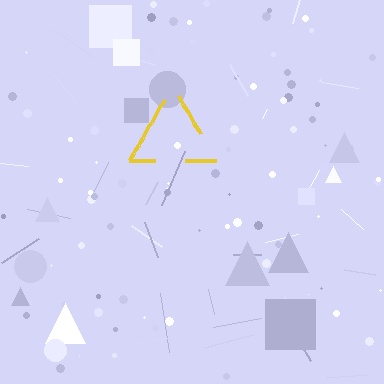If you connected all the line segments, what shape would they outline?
They would outline a triangle.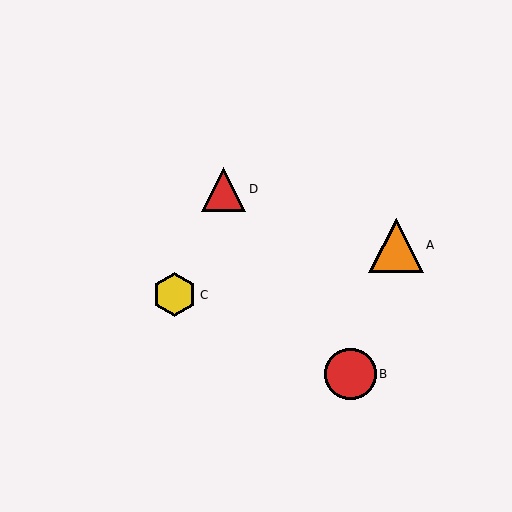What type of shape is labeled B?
Shape B is a red circle.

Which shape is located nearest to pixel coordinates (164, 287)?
The yellow hexagon (labeled C) at (175, 295) is nearest to that location.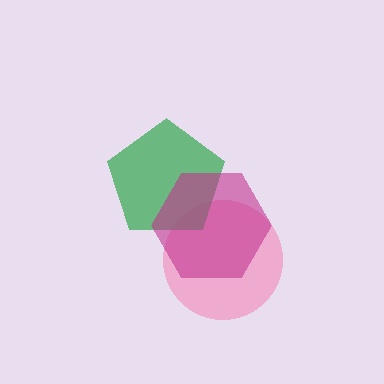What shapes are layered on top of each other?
The layered shapes are: a pink circle, a green pentagon, a magenta hexagon.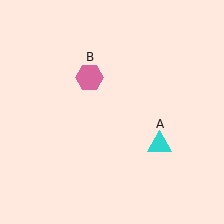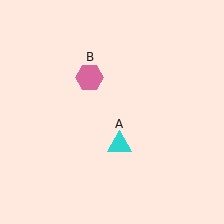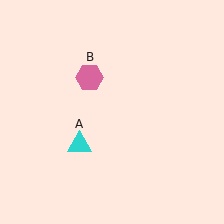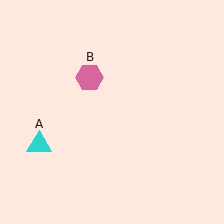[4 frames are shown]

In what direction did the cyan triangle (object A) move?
The cyan triangle (object A) moved left.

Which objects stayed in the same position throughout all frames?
Pink hexagon (object B) remained stationary.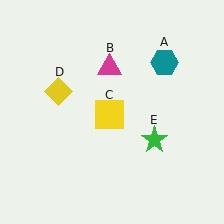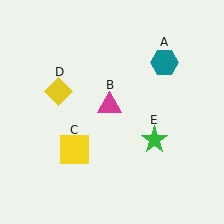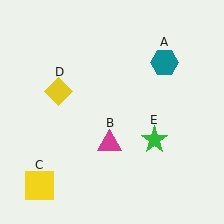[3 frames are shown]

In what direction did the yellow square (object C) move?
The yellow square (object C) moved down and to the left.